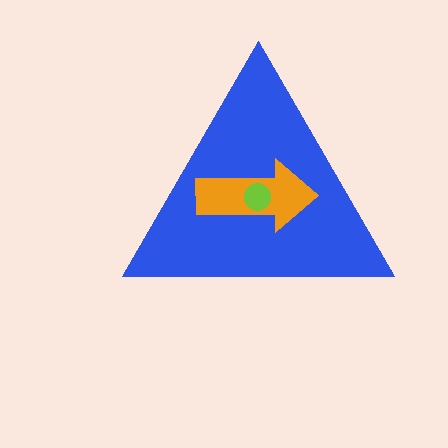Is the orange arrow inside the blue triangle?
Yes.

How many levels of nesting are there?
3.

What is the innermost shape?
The lime circle.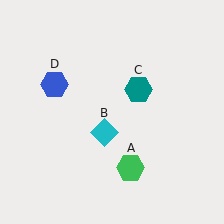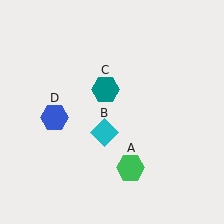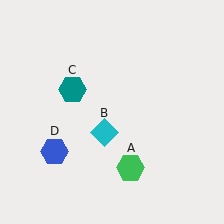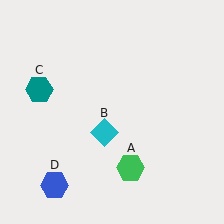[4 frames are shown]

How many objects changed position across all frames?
2 objects changed position: teal hexagon (object C), blue hexagon (object D).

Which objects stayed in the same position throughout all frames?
Green hexagon (object A) and cyan diamond (object B) remained stationary.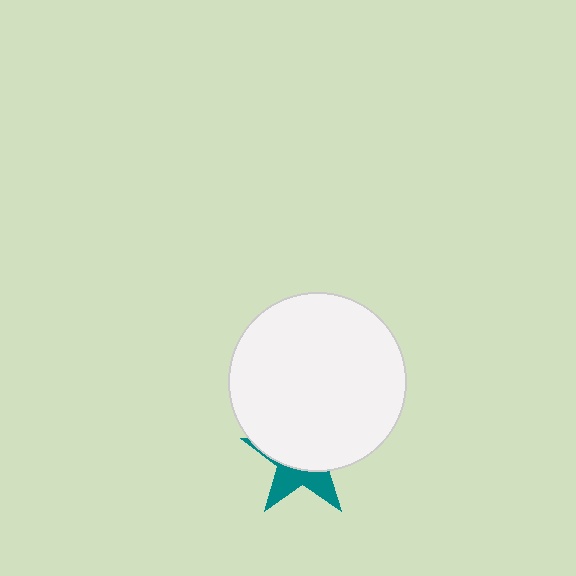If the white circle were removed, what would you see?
You would see the complete teal star.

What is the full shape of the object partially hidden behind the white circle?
The partially hidden object is a teal star.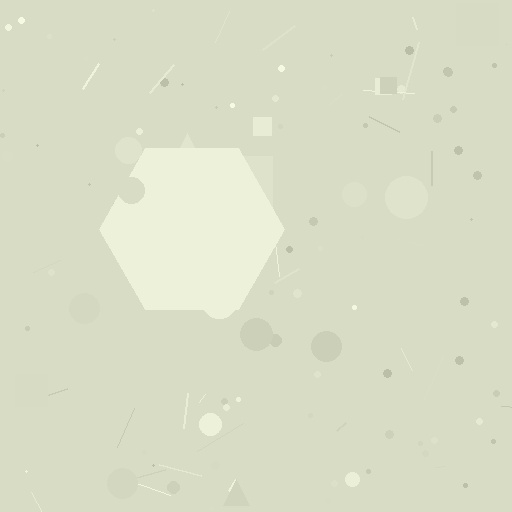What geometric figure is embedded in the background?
A hexagon is embedded in the background.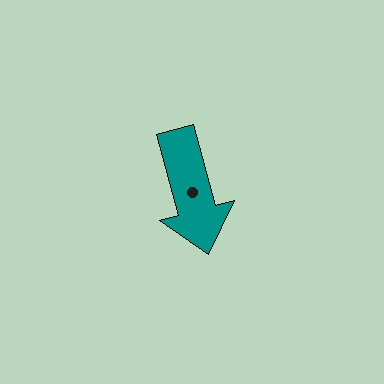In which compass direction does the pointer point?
South.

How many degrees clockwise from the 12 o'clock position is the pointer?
Approximately 165 degrees.